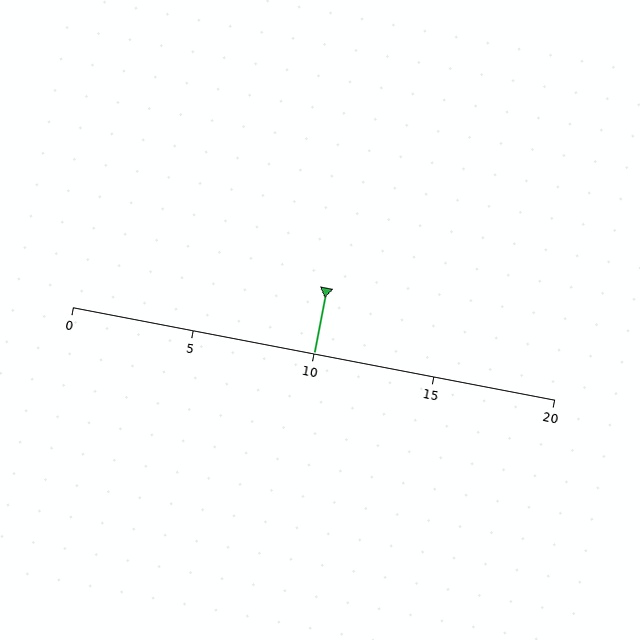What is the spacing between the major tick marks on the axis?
The major ticks are spaced 5 apart.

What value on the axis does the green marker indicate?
The marker indicates approximately 10.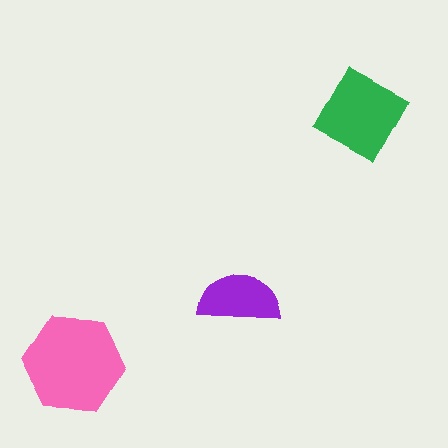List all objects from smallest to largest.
The purple semicircle, the green diamond, the pink hexagon.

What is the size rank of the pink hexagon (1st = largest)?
1st.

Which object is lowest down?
The pink hexagon is bottommost.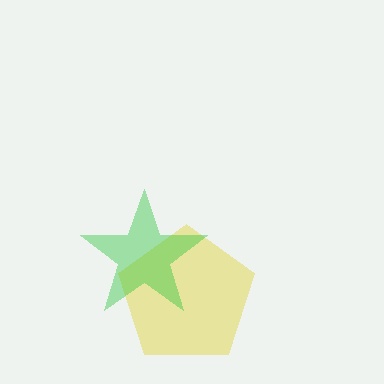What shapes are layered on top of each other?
The layered shapes are: a yellow pentagon, a green star.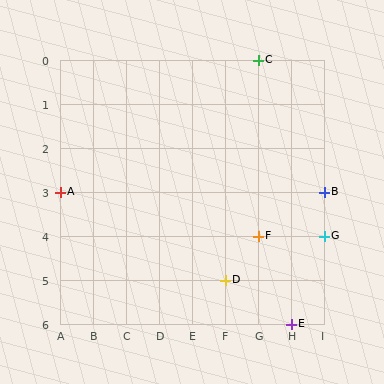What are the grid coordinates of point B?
Point B is at grid coordinates (I, 3).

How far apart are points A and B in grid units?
Points A and B are 8 columns apart.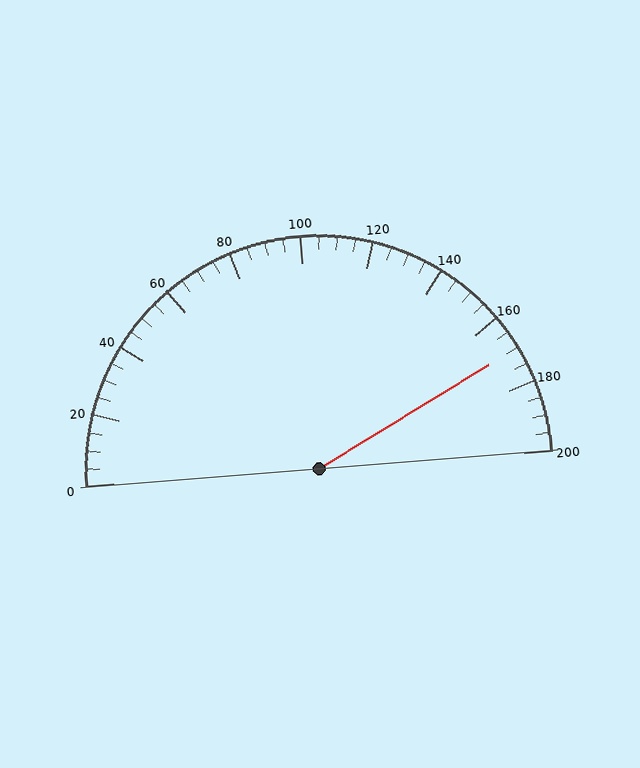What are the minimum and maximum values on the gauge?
The gauge ranges from 0 to 200.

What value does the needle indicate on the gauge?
The needle indicates approximately 170.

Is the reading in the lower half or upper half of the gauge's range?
The reading is in the upper half of the range (0 to 200).